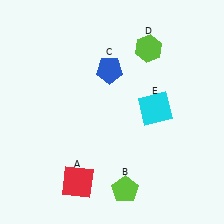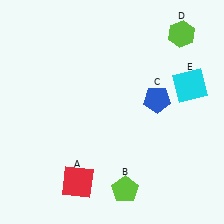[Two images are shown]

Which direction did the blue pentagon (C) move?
The blue pentagon (C) moved right.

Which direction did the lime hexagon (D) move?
The lime hexagon (D) moved right.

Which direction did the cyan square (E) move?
The cyan square (E) moved right.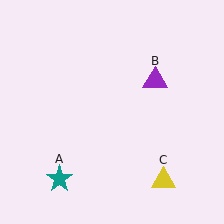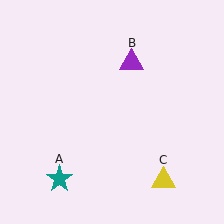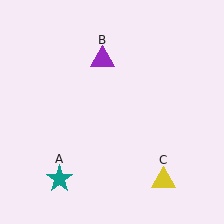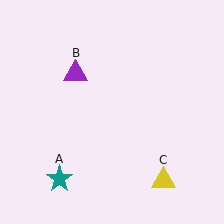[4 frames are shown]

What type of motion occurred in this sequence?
The purple triangle (object B) rotated counterclockwise around the center of the scene.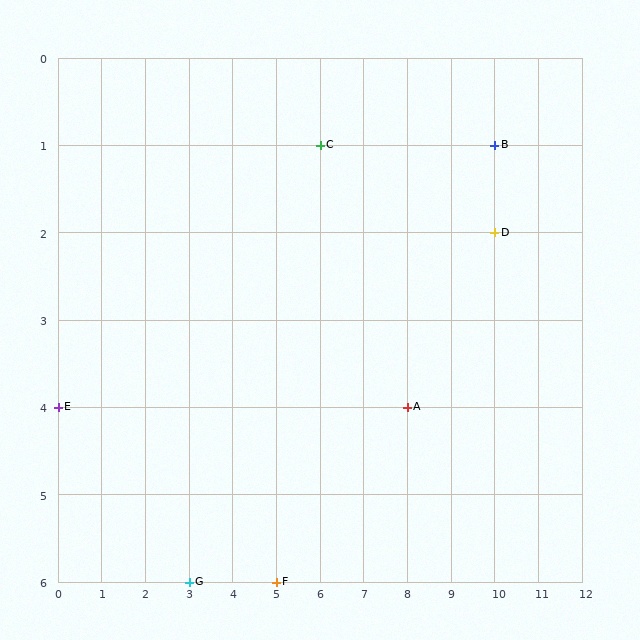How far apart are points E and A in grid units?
Points E and A are 8 columns apart.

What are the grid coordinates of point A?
Point A is at grid coordinates (8, 4).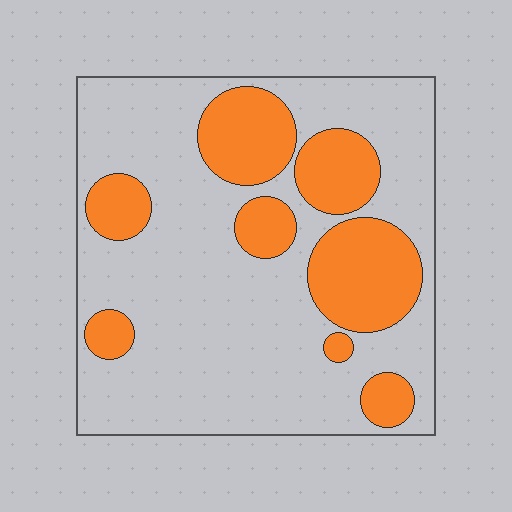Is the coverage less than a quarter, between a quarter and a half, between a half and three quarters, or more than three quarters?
Between a quarter and a half.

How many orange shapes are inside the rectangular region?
8.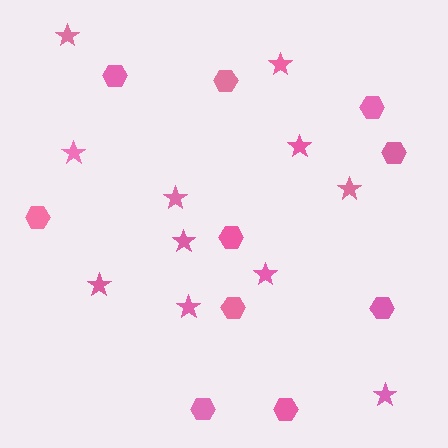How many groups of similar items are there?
There are 2 groups: one group of hexagons (10) and one group of stars (11).